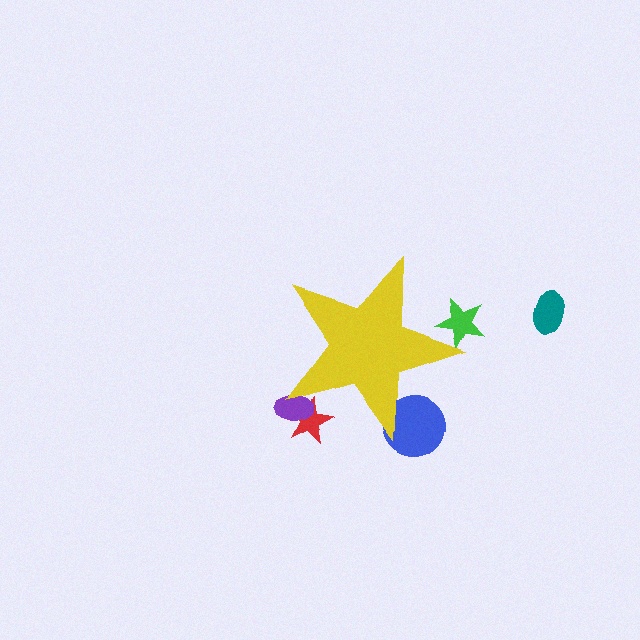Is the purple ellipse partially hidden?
Yes, the purple ellipse is partially hidden behind the yellow star.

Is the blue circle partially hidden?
Yes, the blue circle is partially hidden behind the yellow star.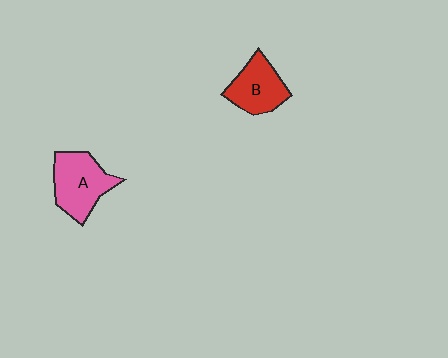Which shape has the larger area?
Shape A (pink).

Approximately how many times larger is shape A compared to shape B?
Approximately 1.2 times.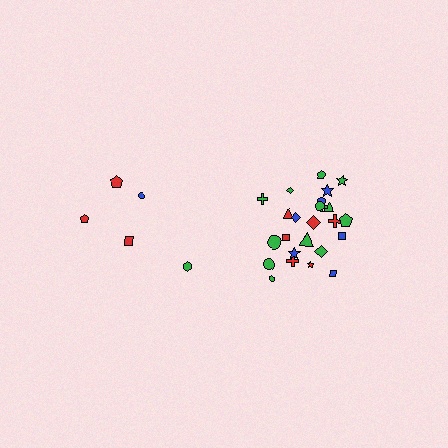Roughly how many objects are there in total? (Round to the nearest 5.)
Roughly 30 objects in total.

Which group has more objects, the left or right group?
The right group.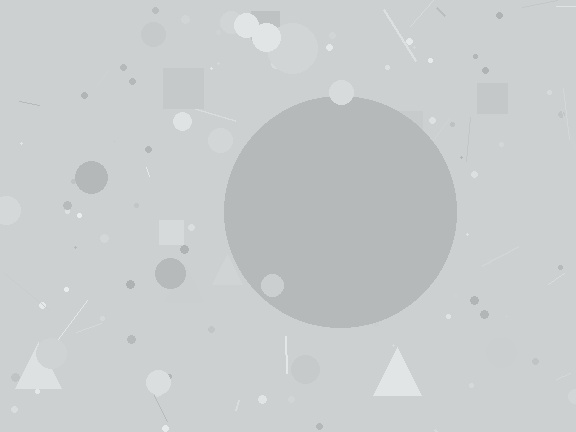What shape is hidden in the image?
A circle is hidden in the image.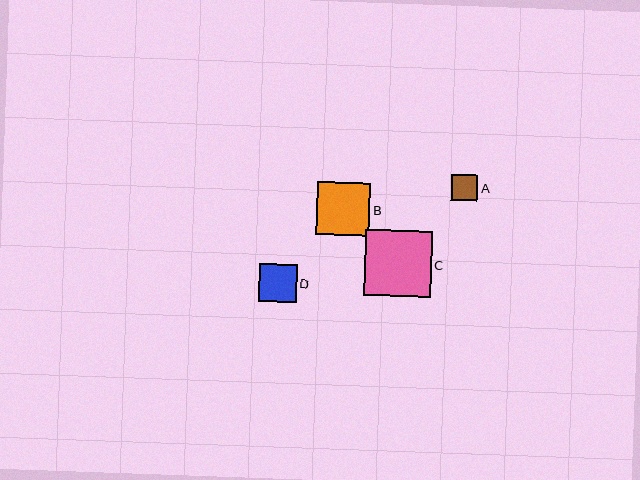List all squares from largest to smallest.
From largest to smallest: C, B, D, A.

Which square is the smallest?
Square A is the smallest with a size of approximately 26 pixels.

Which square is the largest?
Square C is the largest with a size of approximately 66 pixels.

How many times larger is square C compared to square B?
Square C is approximately 1.3 times the size of square B.